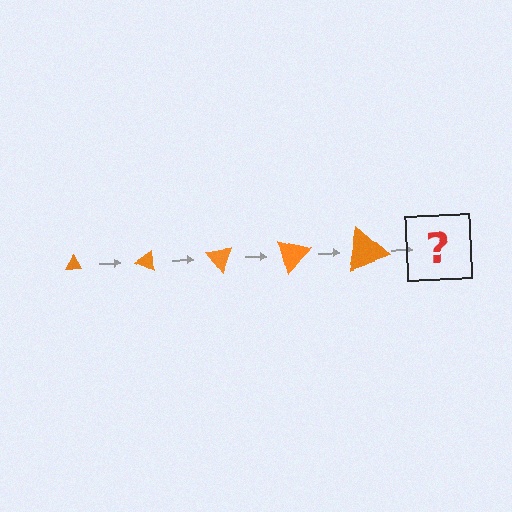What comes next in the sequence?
The next element should be a triangle, larger than the previous one and rotated 125 degrees from the start.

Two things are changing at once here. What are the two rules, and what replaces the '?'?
The two rules are that the triangle grows larger each step and it rotates 25 degrees each step. The '?' should be a triangle, larger than the previous one and rotated 125 degrees from the start.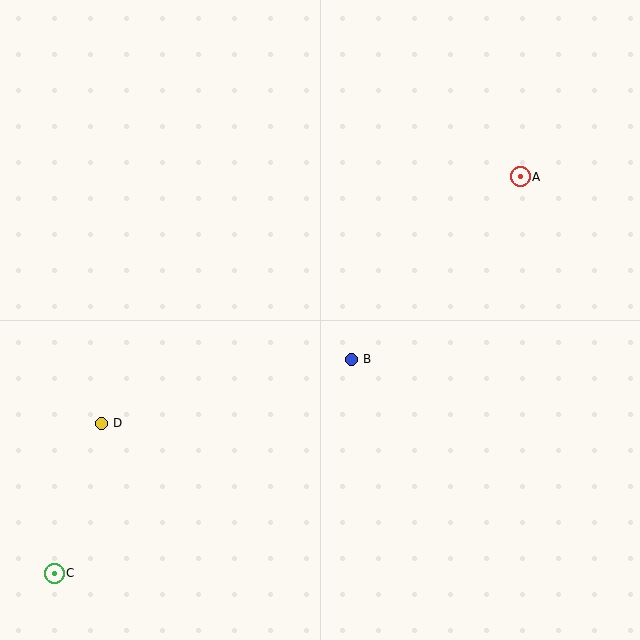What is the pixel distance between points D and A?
The distance between D and A is 486 pixels.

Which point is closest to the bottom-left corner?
Point C is closest to the bottom-left corner.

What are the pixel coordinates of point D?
Point D is at (101, 423).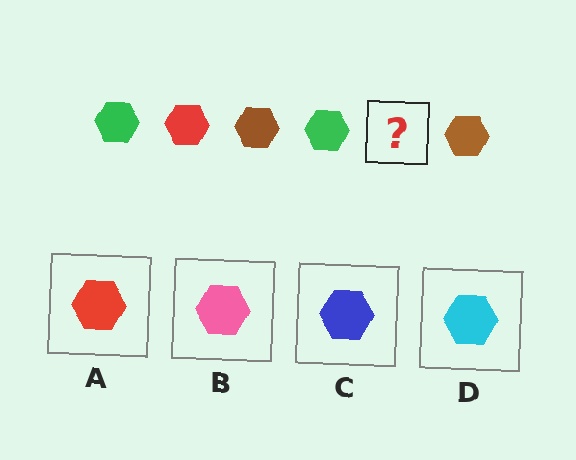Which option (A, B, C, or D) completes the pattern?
A.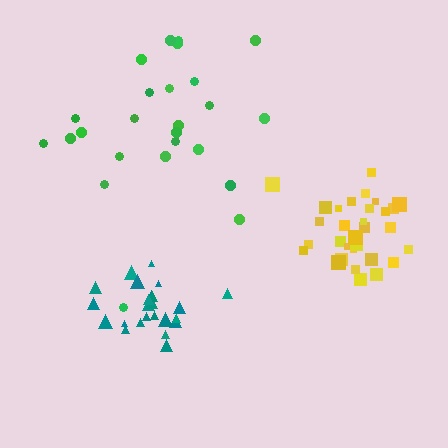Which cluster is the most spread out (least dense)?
Green.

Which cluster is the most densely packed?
Yellow.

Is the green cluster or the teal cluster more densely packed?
Teal.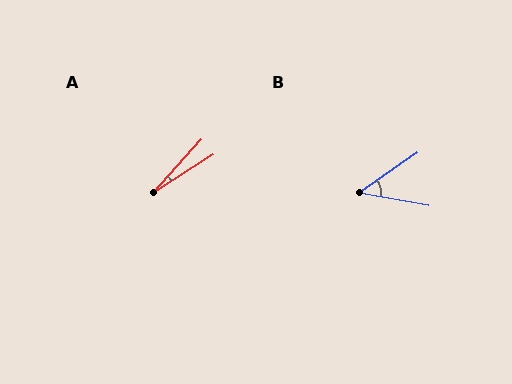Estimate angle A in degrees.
Approximately 15 degrees.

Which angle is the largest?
B, at approximately 44 degrees.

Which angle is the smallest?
A, at approximately 15 degrees.